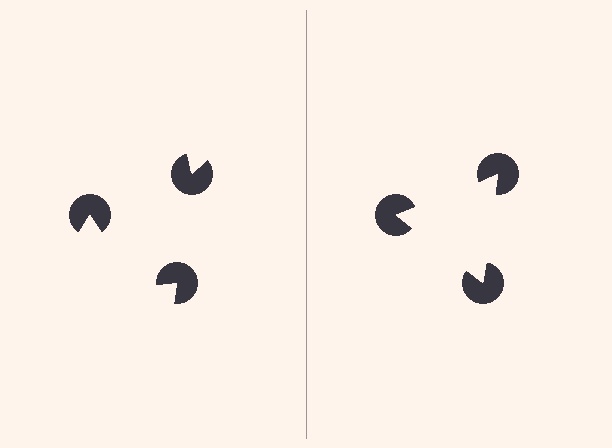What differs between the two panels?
The pac-man discs are positioned identically on both sides; only the wedge orientations differ. On the right they align to a triangle; on the left they are misaligned.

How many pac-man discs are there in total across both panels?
6 — 3 on each side.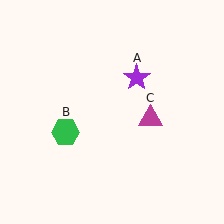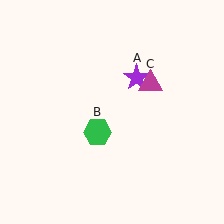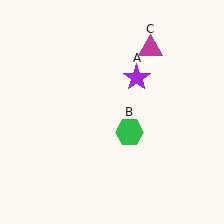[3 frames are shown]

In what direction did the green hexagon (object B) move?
The green hexagon (object B) moved right.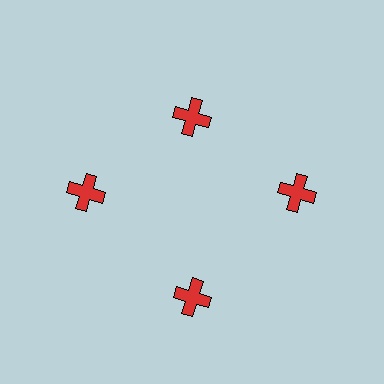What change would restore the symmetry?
The symmetry would be restored by moving it outward, back onto the ring so that all 4 crosses sit at equal angles and equal distance from the center.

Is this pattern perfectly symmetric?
No. The 4 red crosses are arranged in a ring, but one element near the 12 o'clock position is pulled inward toward the center, breaking the 4-fold rotational symmetry.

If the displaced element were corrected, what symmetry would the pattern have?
It would have 4-fold rotational symmetry — the pattern would map onto itself every 90 degrees.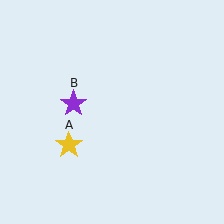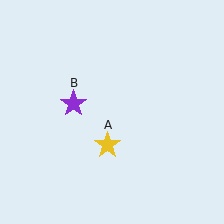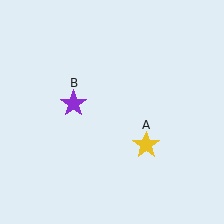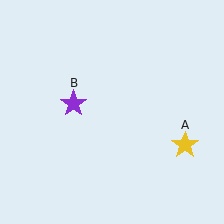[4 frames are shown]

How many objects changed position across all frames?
1 object changed position: yellow star (object A).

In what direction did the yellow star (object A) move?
The yellow star (object A) moved right.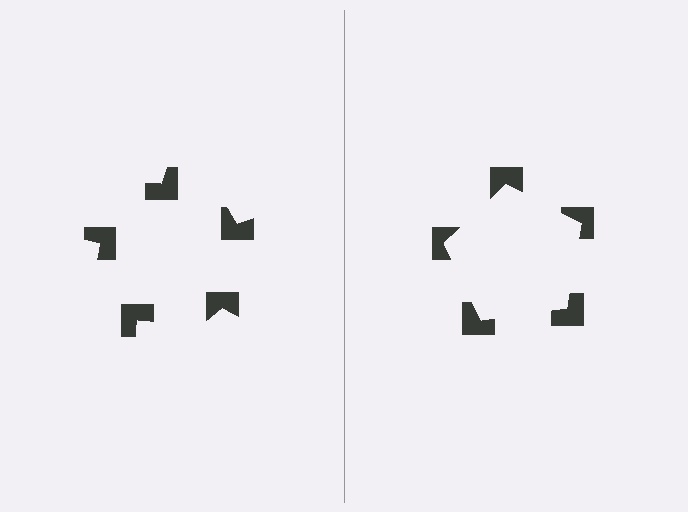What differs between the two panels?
The notched squares are positioned identically on both sides; only the wedge orientations differ. On the right they align to a pentagon; on the left they are misaligned.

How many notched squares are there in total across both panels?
10 — 5 on each side.